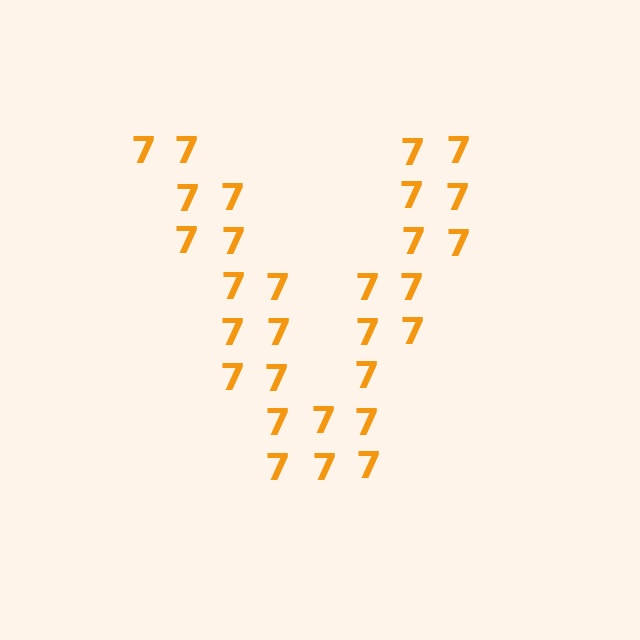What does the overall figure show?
The overall figure shows the letter V.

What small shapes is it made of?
It is made of small digit 7's.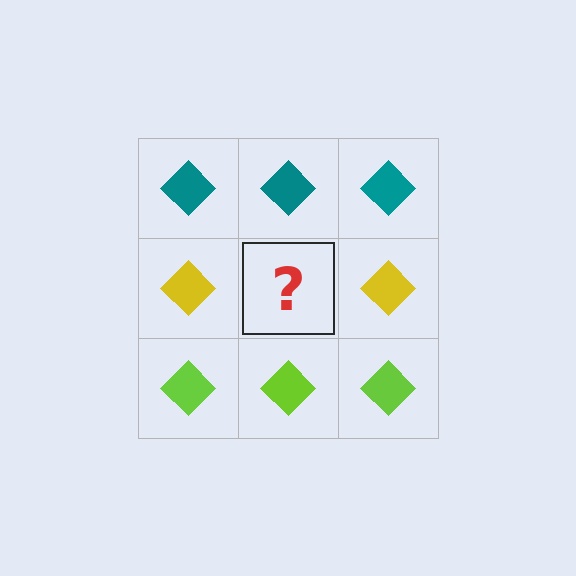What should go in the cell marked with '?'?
The missing cell should contain a yellow diamond.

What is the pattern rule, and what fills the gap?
The rule is that each row has a consistent color. The gap should be filled with a yellow diamond.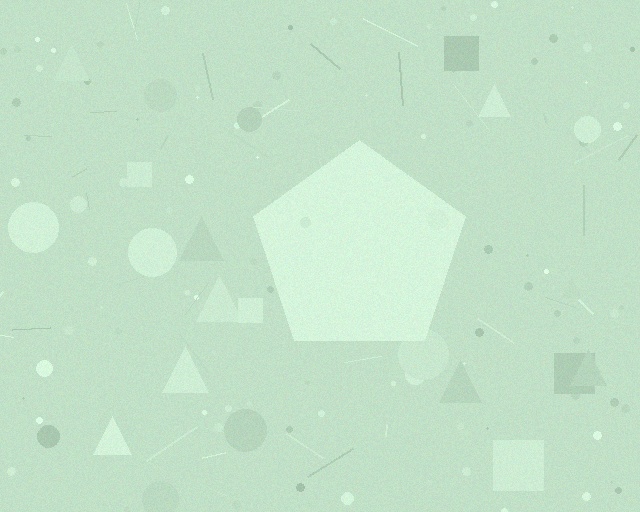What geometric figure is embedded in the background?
A pentagon is embedded in the background.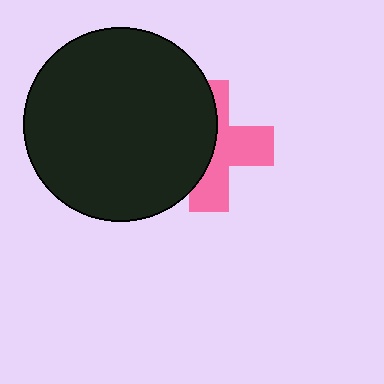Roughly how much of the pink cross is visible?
About half of it is visible (roughly 52%).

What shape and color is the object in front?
The object in front is a black circle.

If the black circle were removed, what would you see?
You would see the complete pink cross.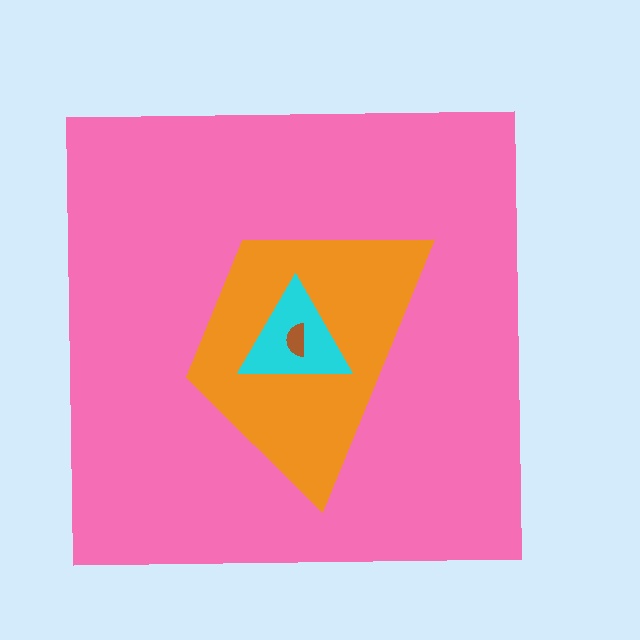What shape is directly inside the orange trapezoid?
The cyan triangle.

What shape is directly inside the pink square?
The orange trapezoid.